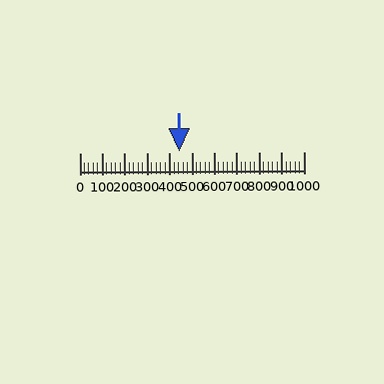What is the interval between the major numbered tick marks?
The major tick marks are spaced 100 units apart.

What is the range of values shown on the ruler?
The ruler shows values from 0 to 1000.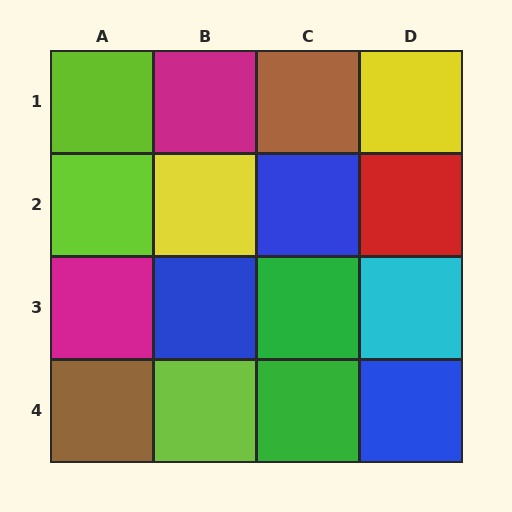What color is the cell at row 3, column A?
Magenta.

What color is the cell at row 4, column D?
Blue.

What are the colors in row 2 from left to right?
Lime, yellow, blue, red.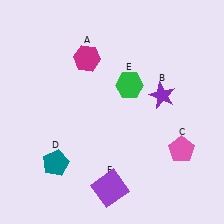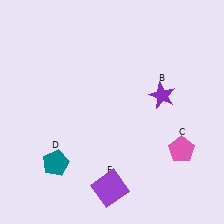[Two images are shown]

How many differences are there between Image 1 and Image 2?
There are 2 differences between the two images.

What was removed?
The green hexagon (E), the magenta hexagon (A) were removed in Image 2.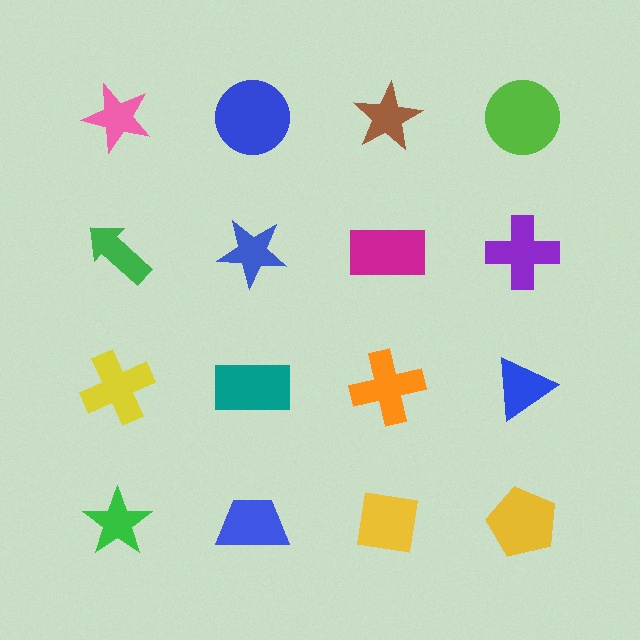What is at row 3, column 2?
A teal rectangle.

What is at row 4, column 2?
A blue trapezoid.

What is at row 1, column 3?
A brown star.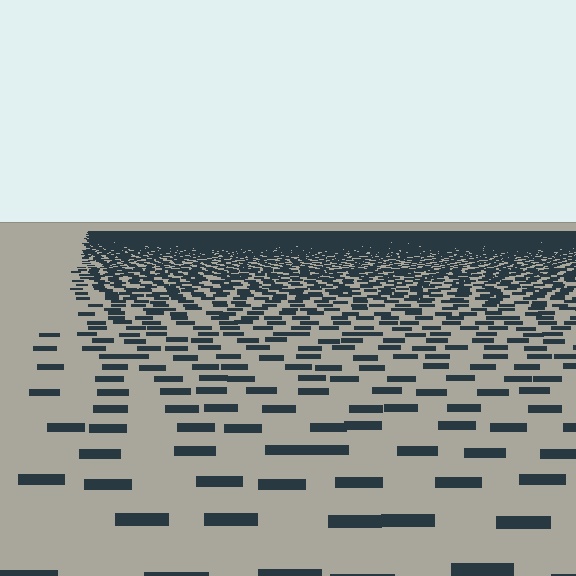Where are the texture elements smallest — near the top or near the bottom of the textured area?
Near the top.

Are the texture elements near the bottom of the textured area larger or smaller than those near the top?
Larger. Near the bottom, elements are closer to the viewer and appear at a bigger on-screen size.